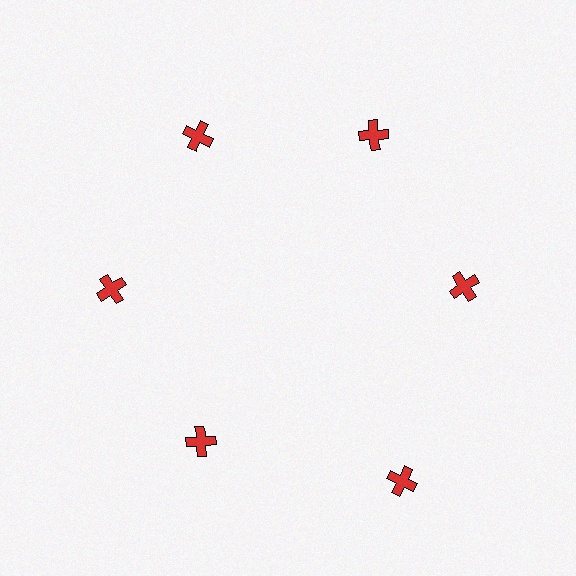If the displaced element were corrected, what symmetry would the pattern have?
It would have 6-fold rotational symmetry — the pattern would map onto itself every 60 degrees.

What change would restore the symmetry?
The symmetry would be restored by moving it inward, back onto the ring so that all 6 crosses sit at equal angles and equal distance from the center.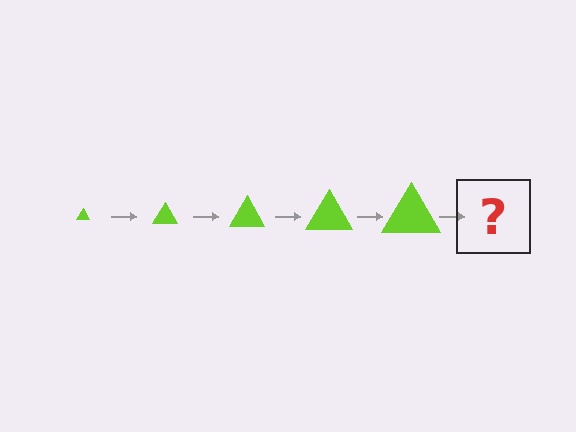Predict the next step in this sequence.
The next step is a lime triangle, larger than the previous one.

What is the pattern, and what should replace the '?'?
The pattern is that the triangle gets progressively larger each step. The '?' should be a lime triangle, larger than the previous one.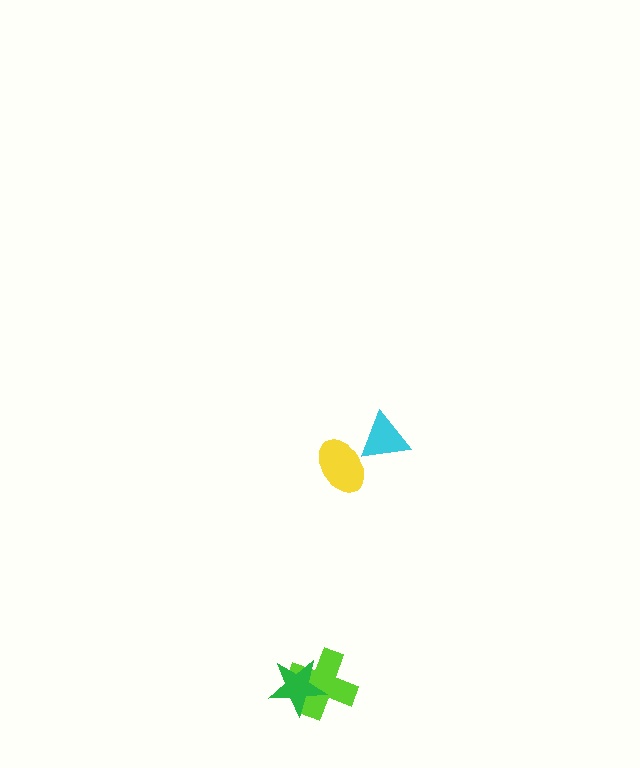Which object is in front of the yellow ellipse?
The cyan triangle is in front of the yellow ellipse.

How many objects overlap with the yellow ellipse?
1 object overlaps with the yellow ellipse.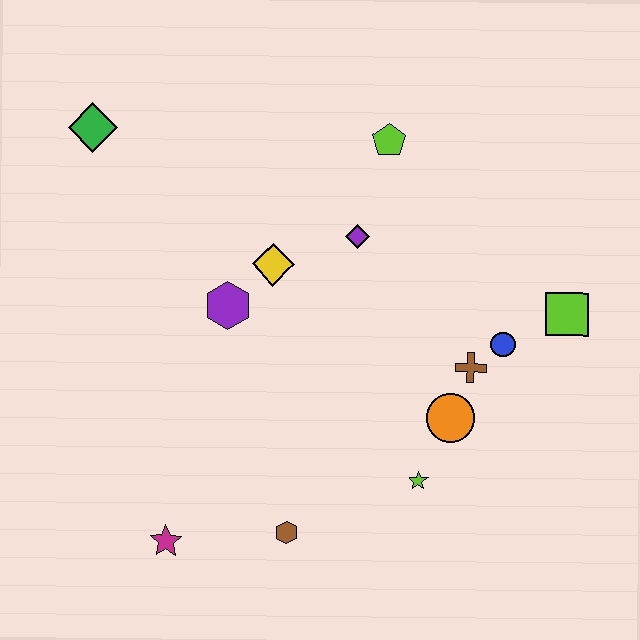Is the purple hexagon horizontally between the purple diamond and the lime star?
No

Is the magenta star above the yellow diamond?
No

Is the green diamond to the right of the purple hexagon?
No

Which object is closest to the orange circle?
The brown cross is closest to the orange circle.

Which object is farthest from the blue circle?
The green diamond is farthest from the blue circle.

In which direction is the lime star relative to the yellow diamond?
The lime star is below the yellow diamond.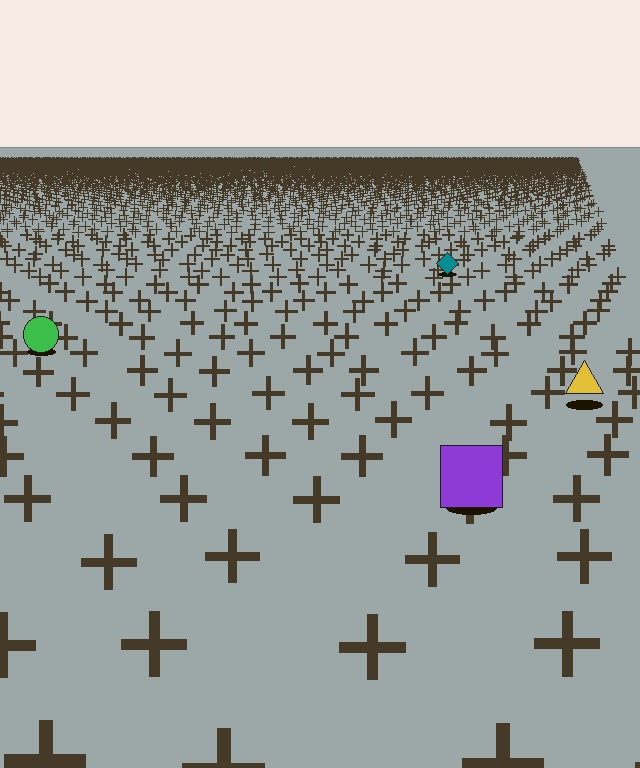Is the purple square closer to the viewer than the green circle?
Yes. The purple square is closer — you can tell from the texture gradient: the ground texture is coarser near it.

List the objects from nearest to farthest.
From nearest to farthest: the purple square, the yellow triangle, the green circle, the teal diamond.